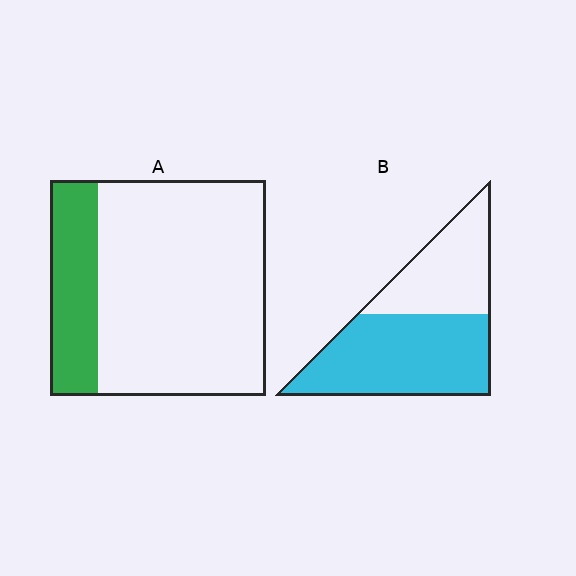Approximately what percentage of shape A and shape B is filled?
A is approximately 20% and B is approximately 60%.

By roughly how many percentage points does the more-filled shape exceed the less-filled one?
By roughly 40 percentage points (B over A).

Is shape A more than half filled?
No.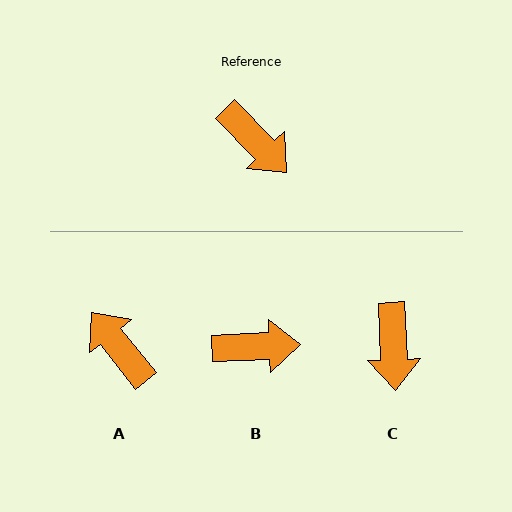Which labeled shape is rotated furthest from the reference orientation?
A, about 174 degrees away.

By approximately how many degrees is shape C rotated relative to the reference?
Approximately 42 degrees clockwise.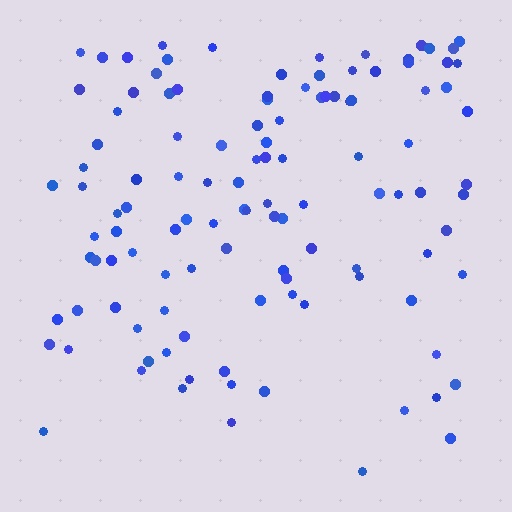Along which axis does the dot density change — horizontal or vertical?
Vertical.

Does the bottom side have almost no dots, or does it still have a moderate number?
Still a moderate number, just noticeably fewer than the top.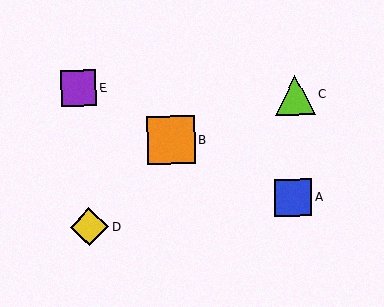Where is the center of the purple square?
The center of the purple square is at (78, 88).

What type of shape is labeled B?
Shape B is an orange square.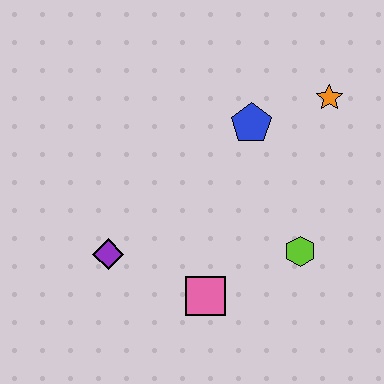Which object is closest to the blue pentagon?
The orange star is closest to the blue pentagon.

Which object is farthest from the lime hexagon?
The purple diamond is farthest from the lime hexagon.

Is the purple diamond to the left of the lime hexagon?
Yes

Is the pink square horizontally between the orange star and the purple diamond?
Yes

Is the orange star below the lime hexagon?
No